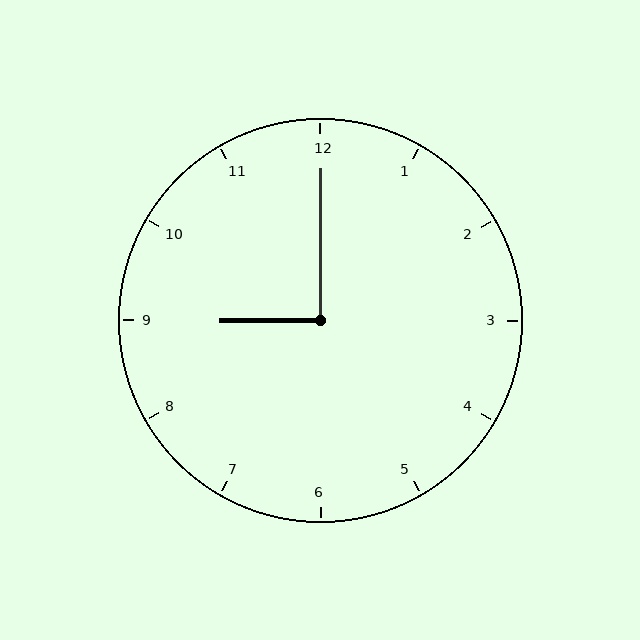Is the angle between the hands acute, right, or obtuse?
It is right.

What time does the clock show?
9:00.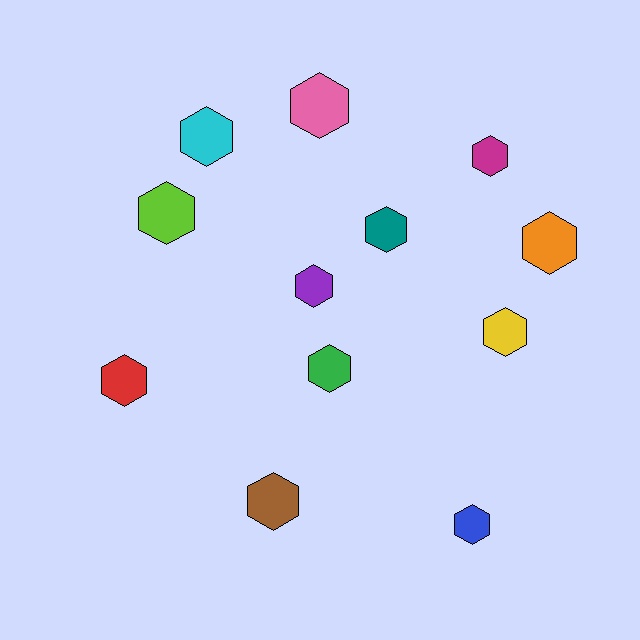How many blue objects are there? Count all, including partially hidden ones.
There is 1 blue object.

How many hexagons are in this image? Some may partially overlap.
There are 12 hexagons.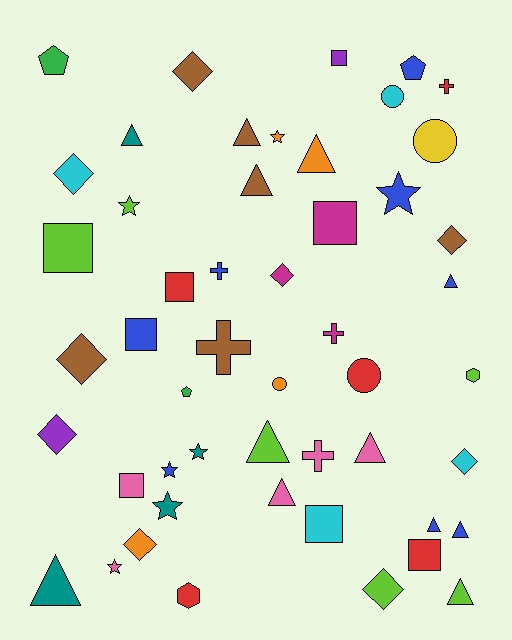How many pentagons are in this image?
There are 3 pentagons.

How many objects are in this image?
There are 50 objects.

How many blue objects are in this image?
There are 8 blue objects.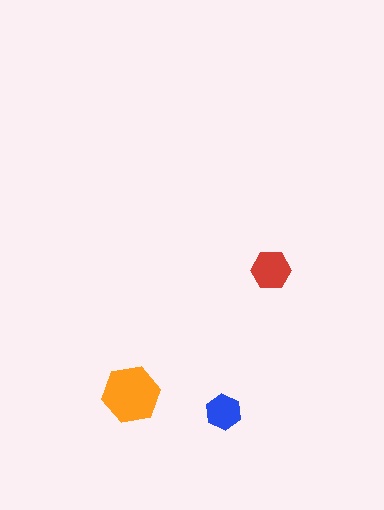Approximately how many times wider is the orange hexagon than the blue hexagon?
About 1.5 times wider.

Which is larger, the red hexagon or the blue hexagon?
The red one.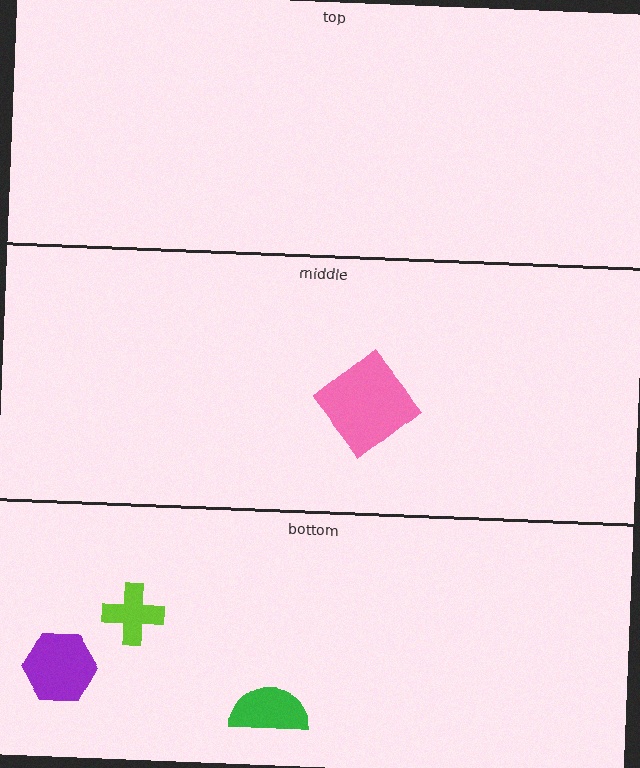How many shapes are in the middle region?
1.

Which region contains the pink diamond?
The middle region.